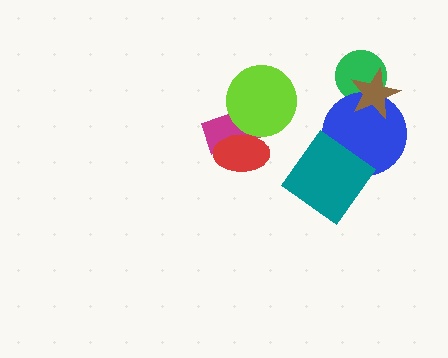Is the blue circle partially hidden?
Yes, it is partially covered by another shape.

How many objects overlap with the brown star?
2 objects overlap with the brown star.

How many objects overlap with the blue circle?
3 objects overlap with the blue circle.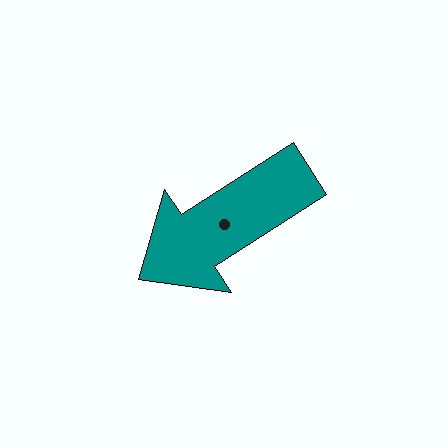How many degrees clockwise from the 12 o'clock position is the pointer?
Approximately 237 degrees.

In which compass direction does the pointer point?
Southwest.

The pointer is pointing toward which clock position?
Roughly 8 o'clock.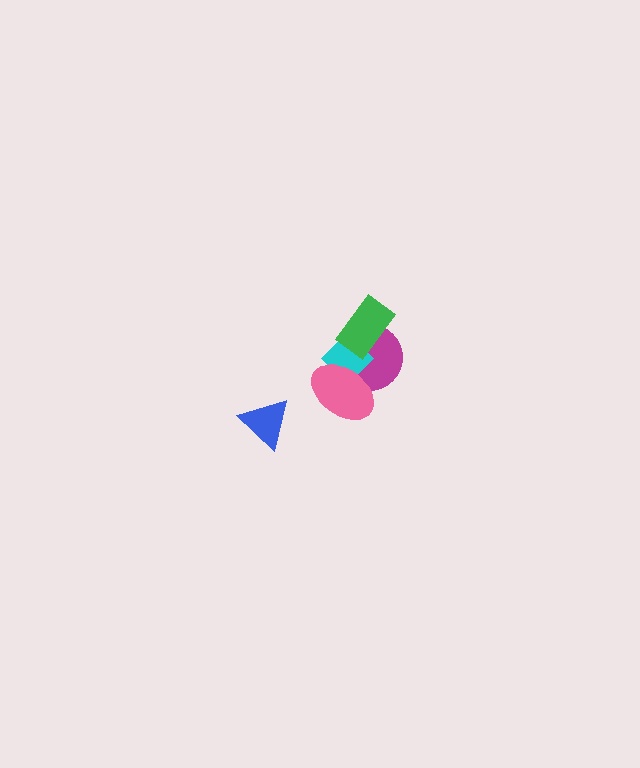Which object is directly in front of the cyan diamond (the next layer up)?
The pink ellipse is directly in front of the cyan diamond.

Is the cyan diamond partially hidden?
Yes, it is partially covered by another shape.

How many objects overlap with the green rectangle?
2 objects overlap with the green rectangle.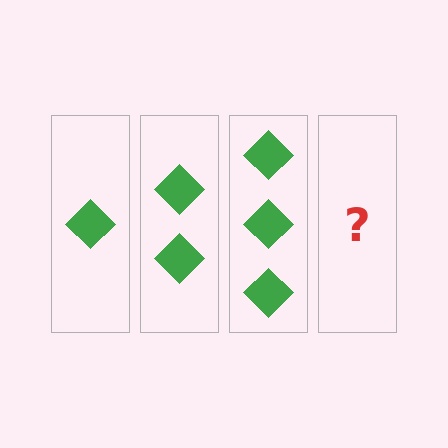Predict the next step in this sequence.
The next step is 4 diamonds.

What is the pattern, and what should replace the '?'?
The pattern is that each step adds one more diamond. The '?' should be 4 diamonds.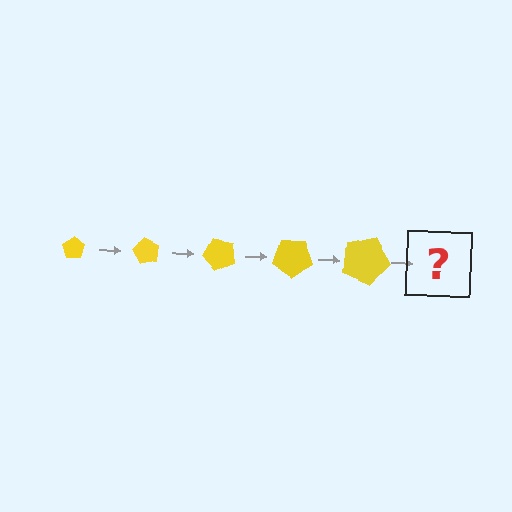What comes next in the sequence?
The next element should be a pentagon, larger than the previous one and rotated 300 degrees from the start.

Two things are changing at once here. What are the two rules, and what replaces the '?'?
The two rules are that the pentagon grows larger each step and it rotates 60 degrees each step. The '?' should be a pentagon, larger than the previous one and rotated 300 degrees from the start.